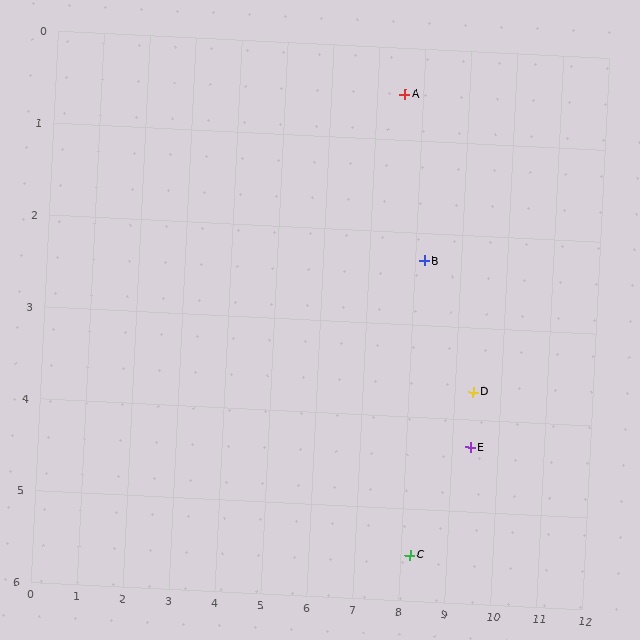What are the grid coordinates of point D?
Point D is at approximately (9.4, 3.7).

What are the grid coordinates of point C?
Point C is at approximately (8.2, 5.5).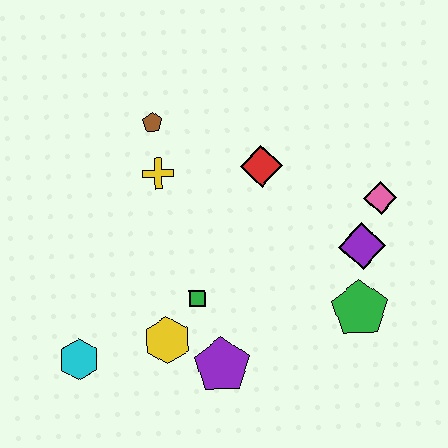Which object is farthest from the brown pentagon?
The green pentagon is farthest from the brown pentagon.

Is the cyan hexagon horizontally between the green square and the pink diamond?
No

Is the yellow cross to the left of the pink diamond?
Yes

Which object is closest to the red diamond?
The yellow cross is closest to the red diamond.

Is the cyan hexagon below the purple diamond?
Yes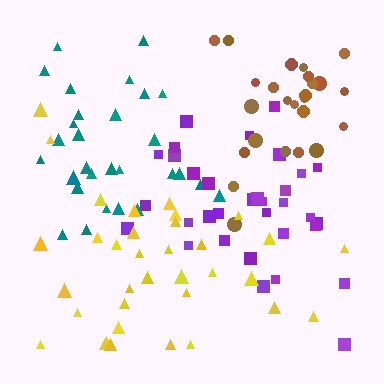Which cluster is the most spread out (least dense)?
Yellow.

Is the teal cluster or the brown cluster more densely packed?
Teal.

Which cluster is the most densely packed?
Purple.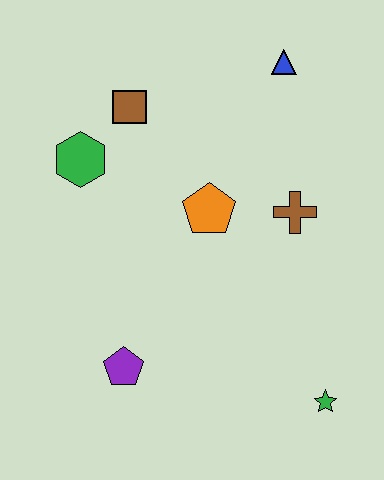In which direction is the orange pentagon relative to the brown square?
The orange pentagon is below the brown square.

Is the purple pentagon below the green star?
No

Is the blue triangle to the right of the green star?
No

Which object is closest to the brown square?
The green hexagon is closest to the brown square.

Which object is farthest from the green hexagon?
The green star is farthest from the green hexagon.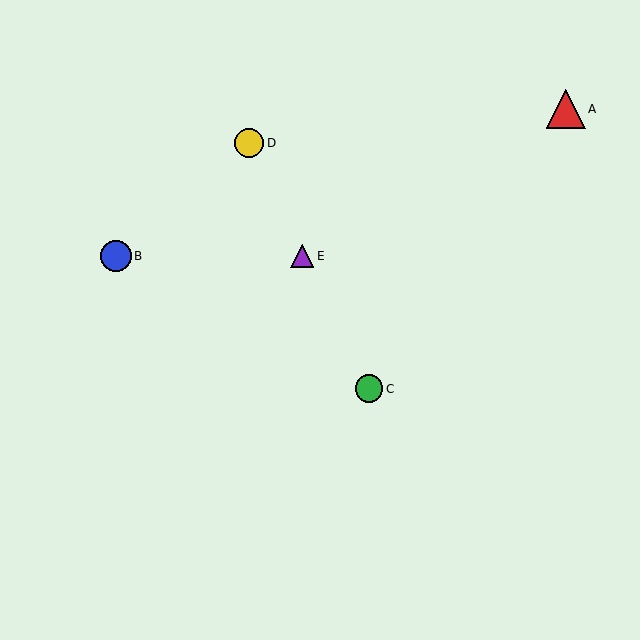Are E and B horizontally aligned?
Yes, both are at y≈256.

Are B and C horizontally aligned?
No, B is at y≈256 and C is at y≈389.